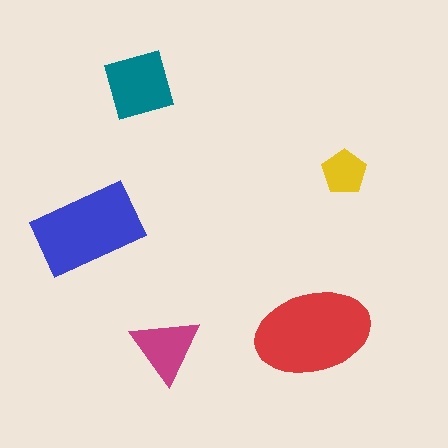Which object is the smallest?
The yellow pentagon.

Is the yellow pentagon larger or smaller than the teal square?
Smaller.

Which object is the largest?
The red ellipse.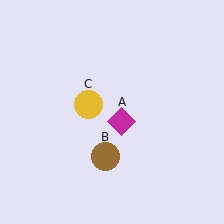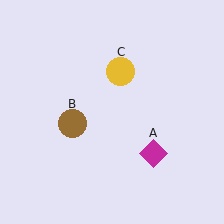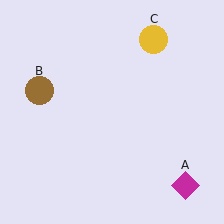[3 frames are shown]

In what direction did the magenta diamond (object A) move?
The magenta diamond (object A) moved down and to the right.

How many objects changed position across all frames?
3 objects changed position: magenta diamond (object A), brown circle (object B), yellow circle (object C).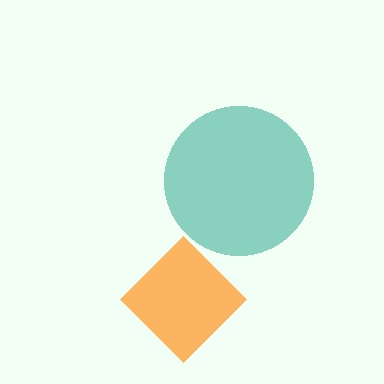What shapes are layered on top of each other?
The layered shapes are: an orange diamond, a teal circle.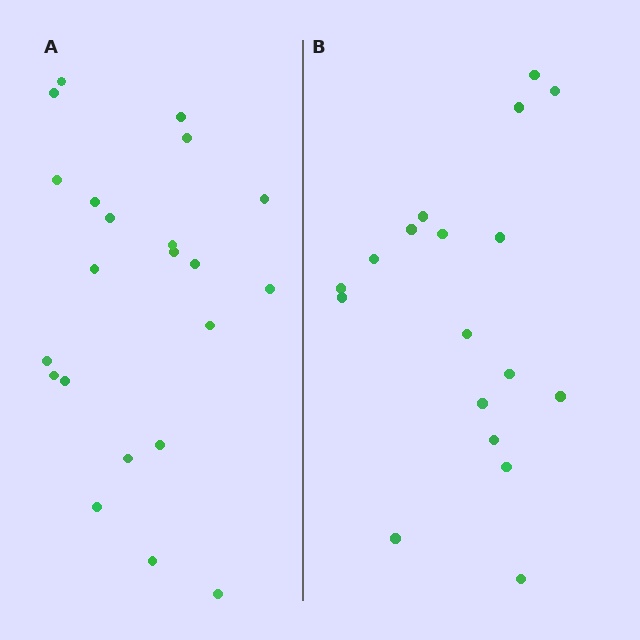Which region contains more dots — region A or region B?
Region A (the left region) has more dots.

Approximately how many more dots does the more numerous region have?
Region A has about 4 more dots than region B.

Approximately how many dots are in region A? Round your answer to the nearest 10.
About 20 dots. (The exact count is 22, which rounds to 20.)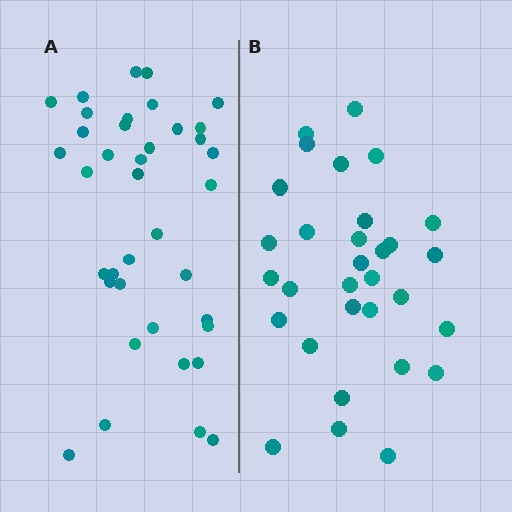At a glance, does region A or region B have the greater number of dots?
Region A (the left region) has more dots.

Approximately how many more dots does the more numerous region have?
Region A has roughly 8 or so more dots than region B.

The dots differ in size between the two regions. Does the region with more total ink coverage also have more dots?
No. Region B has more total ink coverage because its dots are larger, but region A actually contains more individual dots. Total area can be misleading — the number of items is what matters here.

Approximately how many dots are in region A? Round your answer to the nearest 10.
About 40 dots. (The exact count is 38, which rounds to 40.)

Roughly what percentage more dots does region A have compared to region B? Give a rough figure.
About 25% more.